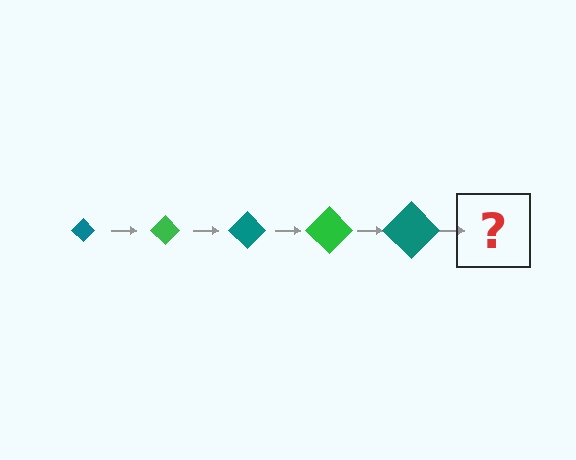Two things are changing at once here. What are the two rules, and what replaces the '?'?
The two rules are that the diamond grows larger each step and the color cycles through teal and green. The '?' should be a green diamond, larger than the previous one.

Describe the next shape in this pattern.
It should be a green diamond, larger than the previous one.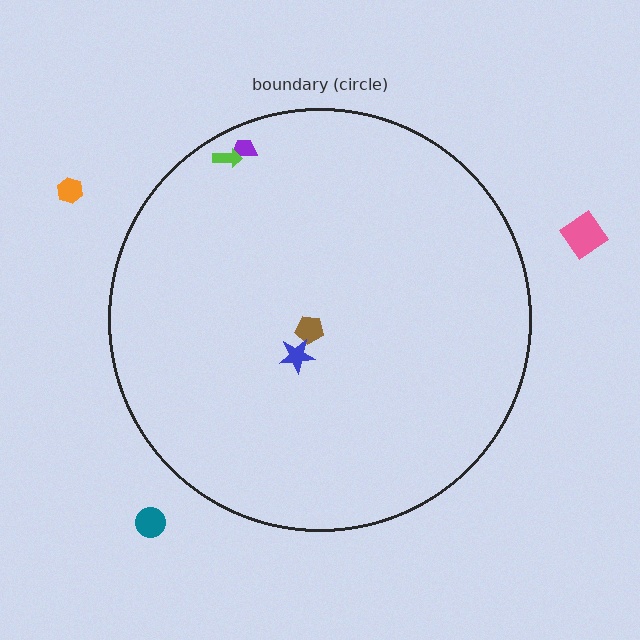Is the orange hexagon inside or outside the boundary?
Outside.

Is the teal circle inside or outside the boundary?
Outside.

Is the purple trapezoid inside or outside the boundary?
Inside.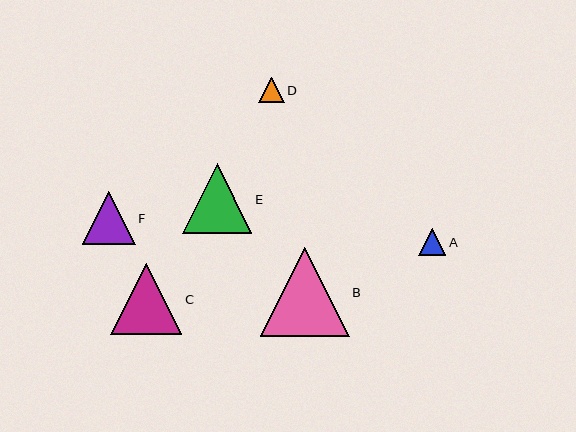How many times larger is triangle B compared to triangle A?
Triangle B is approximately 3.3 times the size of triangle A.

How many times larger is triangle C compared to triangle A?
Triangle C is approximately 2.6 times the size of triangle A.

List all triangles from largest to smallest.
From largest to smallest: B, C, E, F, A, D.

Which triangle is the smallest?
Triangle D is the smallest with a size of approximately 26 pixels.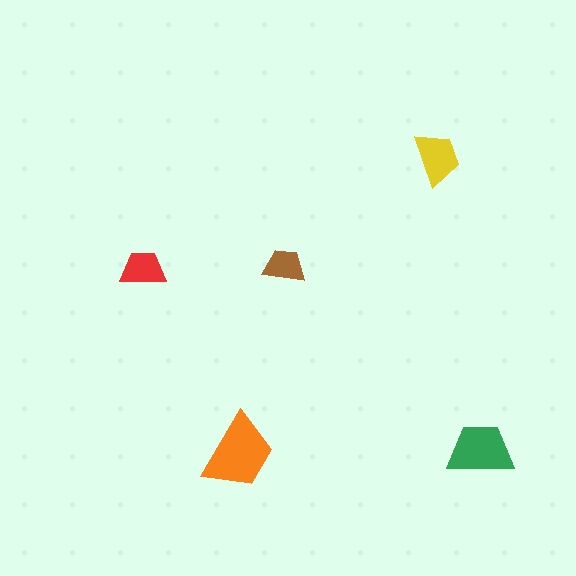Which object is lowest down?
The orange trapezoid is bottommost.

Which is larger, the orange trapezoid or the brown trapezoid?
The orange one.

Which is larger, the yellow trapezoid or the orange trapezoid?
The orange one.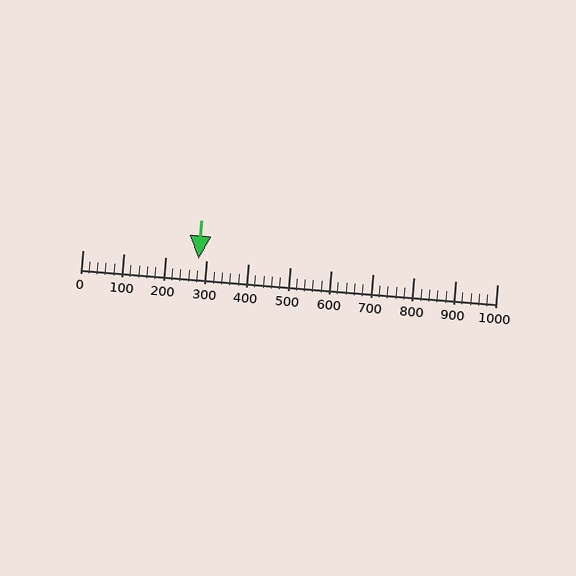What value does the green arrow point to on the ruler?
The green arrow points to approximately 280.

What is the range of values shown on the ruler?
The ruler shows values from 0 to 1000.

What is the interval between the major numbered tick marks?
The major tick marks are spaced 100 units apart.